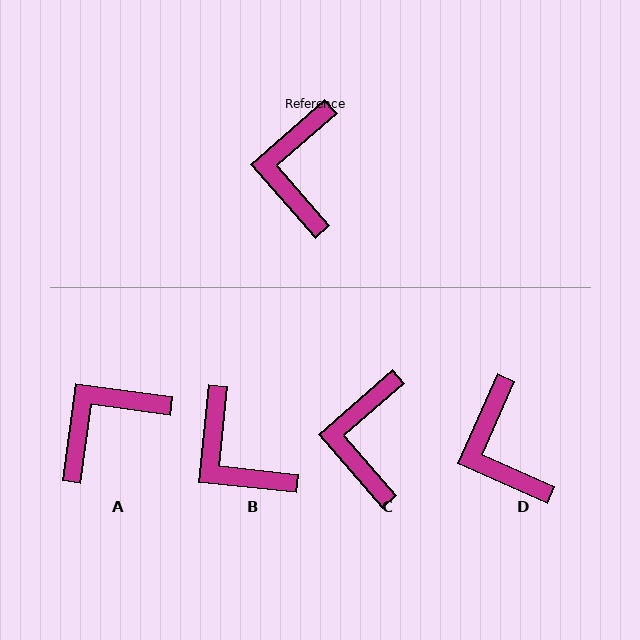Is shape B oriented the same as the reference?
No, it is off by about 43 degrees.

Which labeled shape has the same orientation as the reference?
C.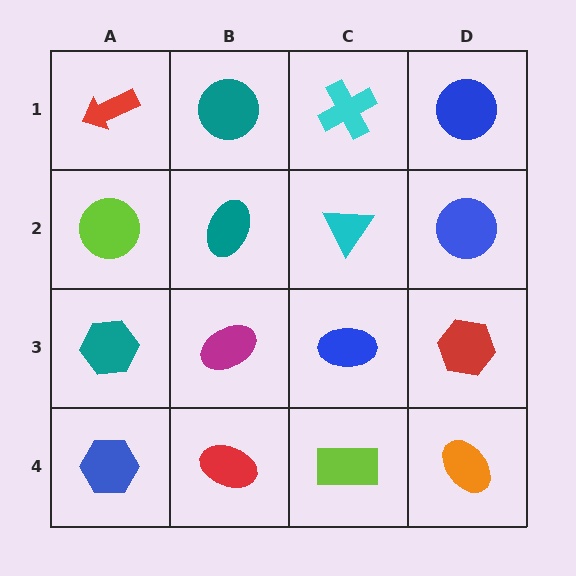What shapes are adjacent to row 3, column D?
A blue circle (row 2, column D), an orange ellipse (row 4, column D), a blue ellipse (row 3, column C).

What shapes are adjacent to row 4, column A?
A teal hexagon (row 3, column A), a red ellipse (row 4, column B).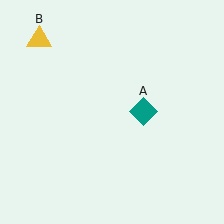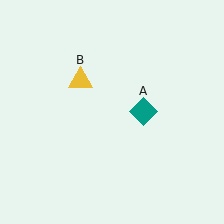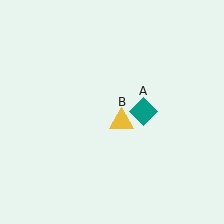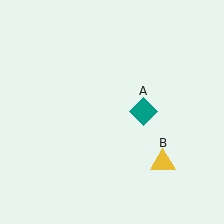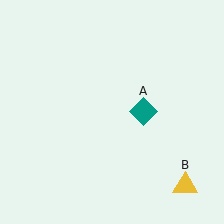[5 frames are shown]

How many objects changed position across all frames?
1 object changed position: yellow triangle (object B).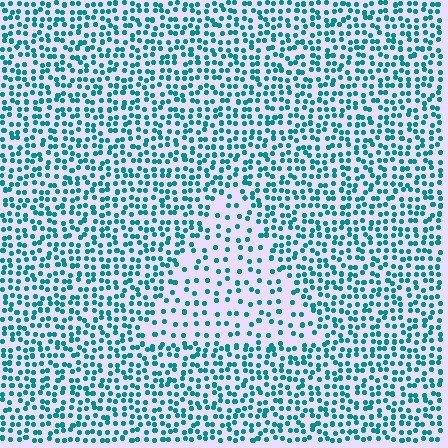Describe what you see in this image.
The image contains small teal elements arranged at two different densities. A triangle-shaped region is visible where the elements are less densely packed than the surrounding area.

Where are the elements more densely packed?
The elements are more densely packed outside the triangle boundary.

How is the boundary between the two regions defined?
The boundary is defined by a change in element density (approximately 2.0x ratio). All elements are the same color, size, and shape.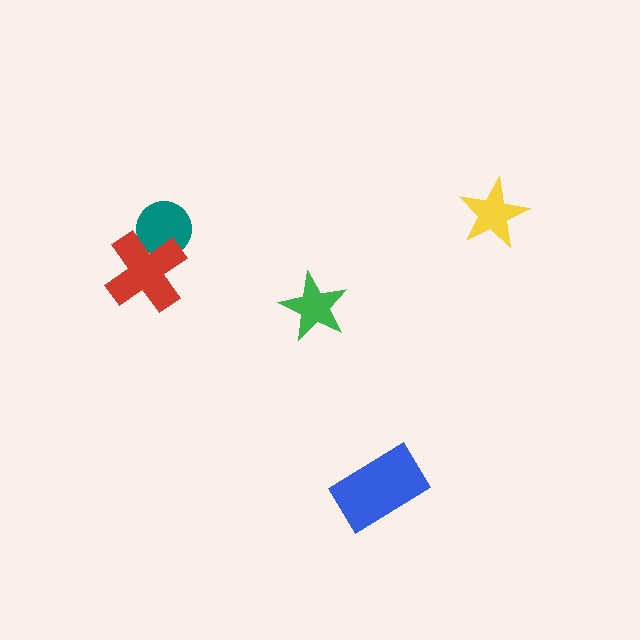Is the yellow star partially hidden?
No, no other shape covers it.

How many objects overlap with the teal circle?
1 object overlaps with the teal circle.